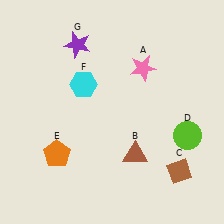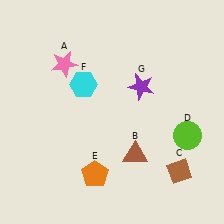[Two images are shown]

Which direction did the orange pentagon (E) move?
The orange pentagon (E) moved right.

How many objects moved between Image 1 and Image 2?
3 objects moved between the two images.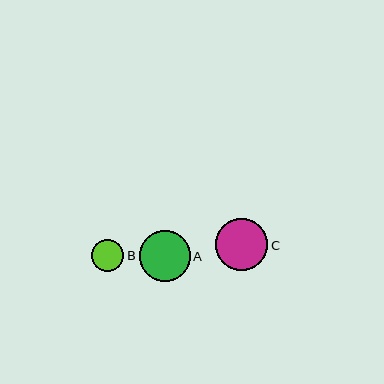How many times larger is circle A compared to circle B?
Circle A is approximately 1.6 times the size of circle B.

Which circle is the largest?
Circle C is the largest with a size of approximately 52 pixels.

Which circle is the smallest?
Circle B is the smallest with a size of approximately 32 pixels.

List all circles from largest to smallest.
From largest to smallest: C, A, B.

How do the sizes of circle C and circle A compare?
Circle C and circle A are approximately the same size.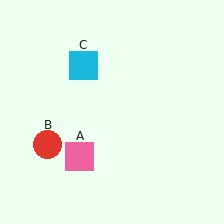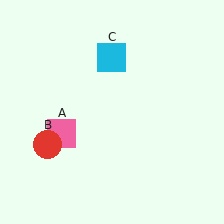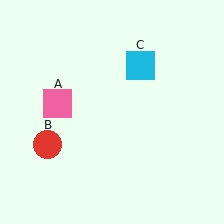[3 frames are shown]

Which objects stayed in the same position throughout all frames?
Red circle (object B) remained stationary.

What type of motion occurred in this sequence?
The pink square (object A), cyan square (object C) rotated clockwise around the center of the scene.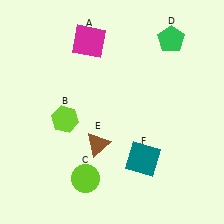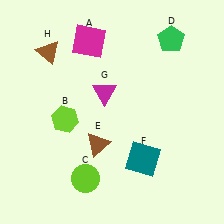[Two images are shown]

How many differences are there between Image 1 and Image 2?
There are 2 differences between the two images.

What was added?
A magenta triangle (G), a brown triangle (H) were added in Image 2.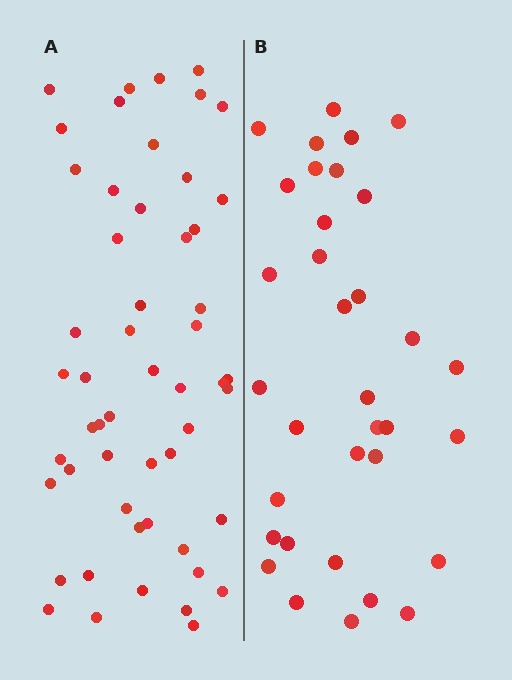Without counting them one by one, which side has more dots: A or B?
Region A (the left region) has more dots.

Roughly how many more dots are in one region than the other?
Region A has approximately 20 more dots than region B.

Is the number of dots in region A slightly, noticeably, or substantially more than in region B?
Region A has substantially more. The ratio is roughly 1.6 to 1.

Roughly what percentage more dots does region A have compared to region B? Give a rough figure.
About 55% more.